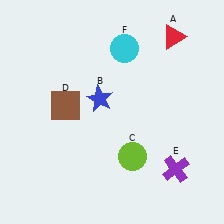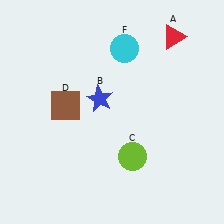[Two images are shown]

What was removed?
The purple cross (E) was removed in Image 2.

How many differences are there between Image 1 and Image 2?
There is 1 difference between the two images.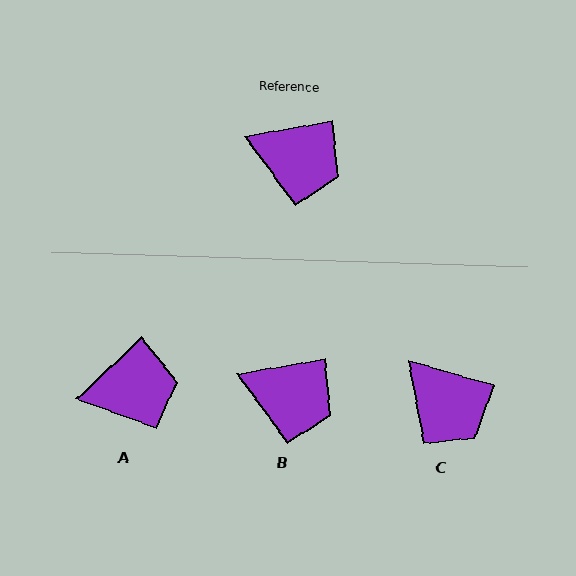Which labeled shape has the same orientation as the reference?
B.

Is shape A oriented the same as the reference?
No, it is off by about 33 degrees.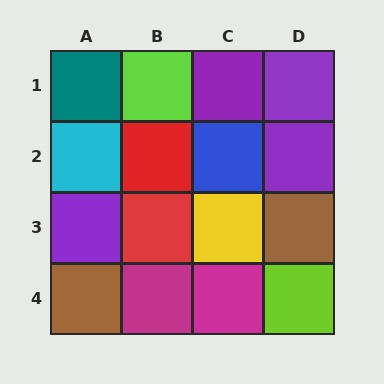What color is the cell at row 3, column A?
Purple.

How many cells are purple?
4 cells are purple.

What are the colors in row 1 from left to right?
Teal, lime, purple, purple.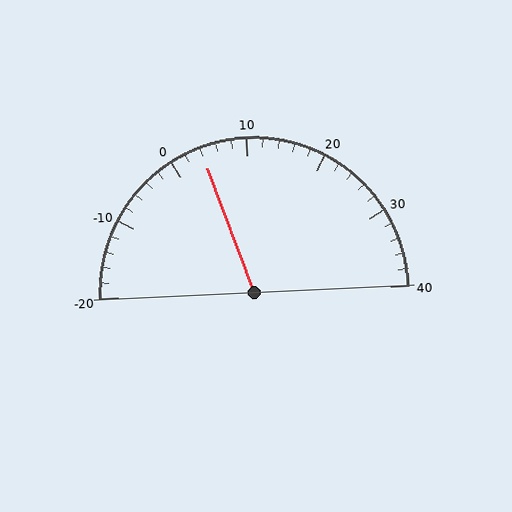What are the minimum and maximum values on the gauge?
The gauge ranges from -20 to 40.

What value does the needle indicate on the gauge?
The needle indicates approximately 4.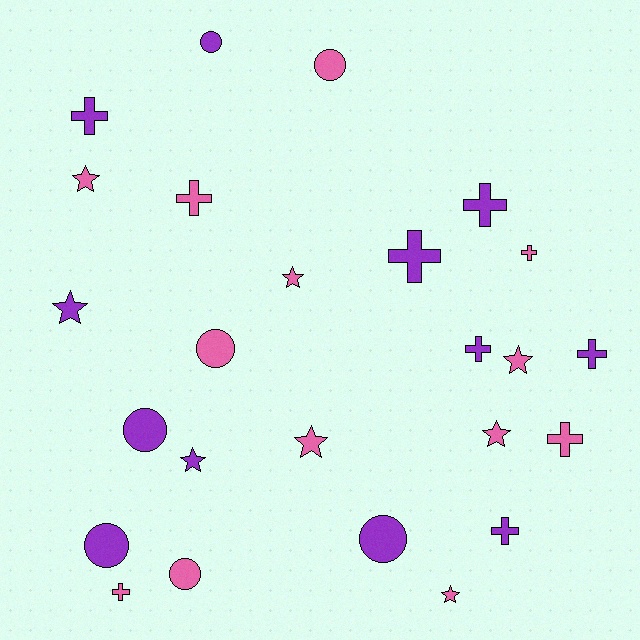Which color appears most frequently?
Pink, with 13 objects.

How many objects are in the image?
There are 25 objects.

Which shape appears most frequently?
Cross, with 10 objects.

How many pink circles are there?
There are 3 pink circles.